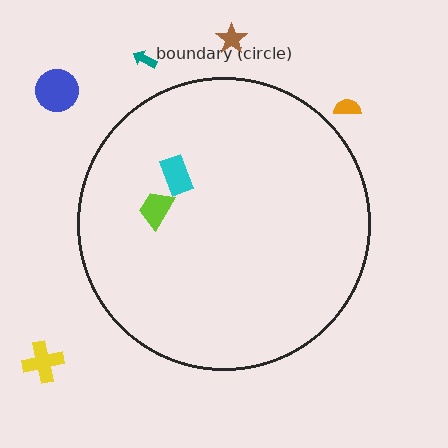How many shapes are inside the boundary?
2 inside, 5 outside.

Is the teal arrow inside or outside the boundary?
Outside.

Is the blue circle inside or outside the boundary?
Outside.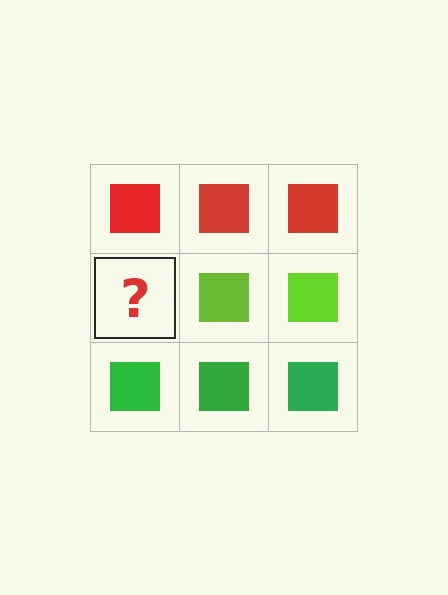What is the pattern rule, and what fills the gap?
The rule is that each row has a consistent color. The gap should be filled with a lime square.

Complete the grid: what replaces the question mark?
The question mark should be replaced with a lime square.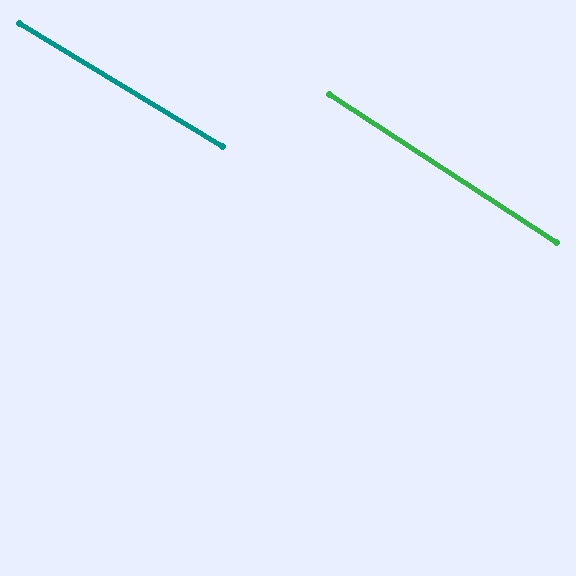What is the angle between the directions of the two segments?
Approximately 2 degrees.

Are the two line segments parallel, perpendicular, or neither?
Parallel — their directions differ by only 1.9°.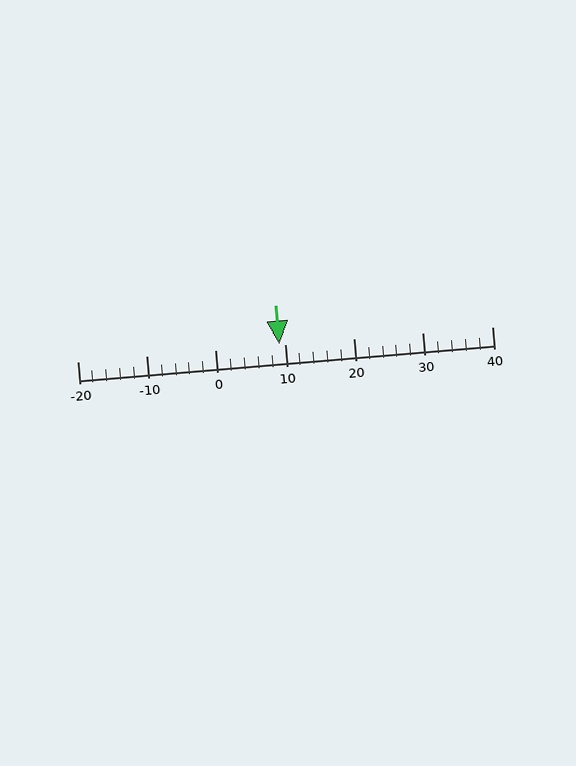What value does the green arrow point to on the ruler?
The green arrow points to approximately 9.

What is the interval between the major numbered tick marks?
The major tick marks are spaced 10 units apart.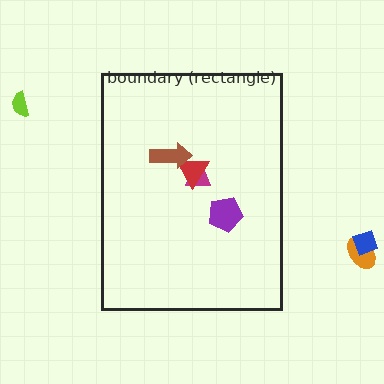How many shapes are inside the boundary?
4 inside, 3 outside.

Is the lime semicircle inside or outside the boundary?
Outside.